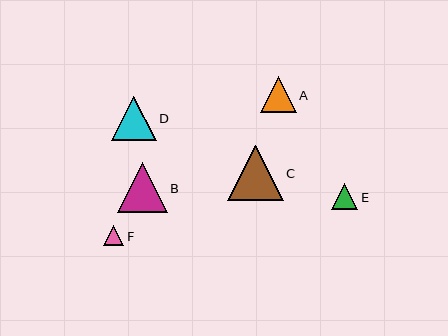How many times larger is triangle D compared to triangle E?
Triangle D is approximately 1.7 times the size of triangle E.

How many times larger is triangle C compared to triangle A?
Triangle C is approximately 1.5 times the size of triangle A.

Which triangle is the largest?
Triangle C is the largest with a size of approximately 55 pixels.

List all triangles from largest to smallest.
From largest to smallest: C, B, D, A, E, F.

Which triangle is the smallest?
Triangle F is the smallest with a size of approximately 20 pixels.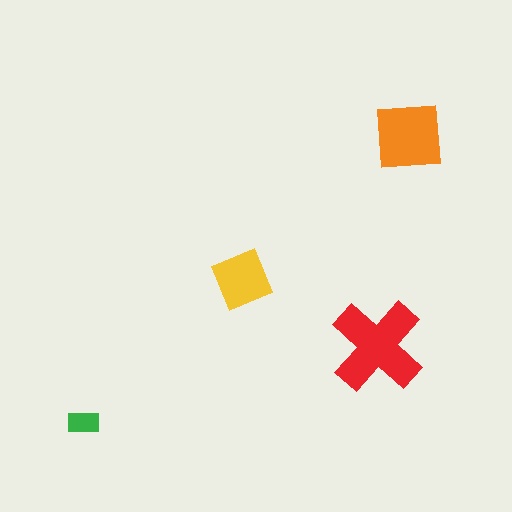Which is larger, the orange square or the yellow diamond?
The orange square.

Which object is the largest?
The red cross.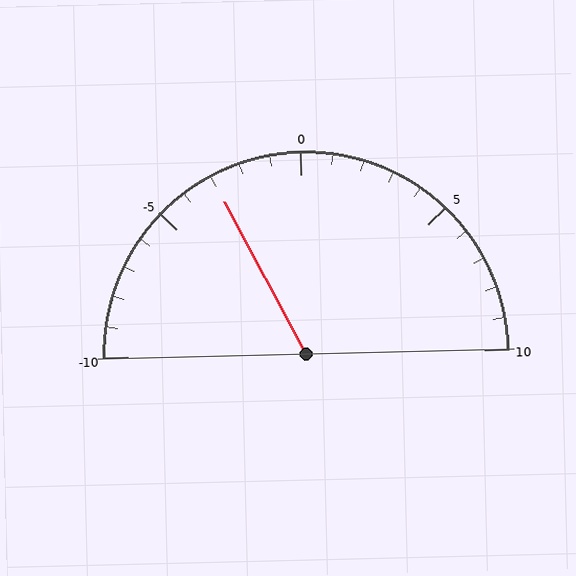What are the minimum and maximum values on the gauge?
The gauge ranges from -10 to 10.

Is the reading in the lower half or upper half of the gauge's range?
The reading is in the lower half of the range (-10 to 10).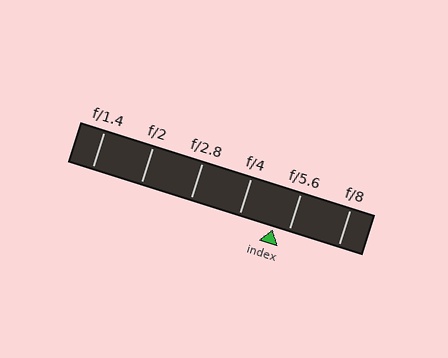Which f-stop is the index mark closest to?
The index mark is closest to f/5.6.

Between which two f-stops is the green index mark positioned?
The index mark is between f/4 and f/5.6.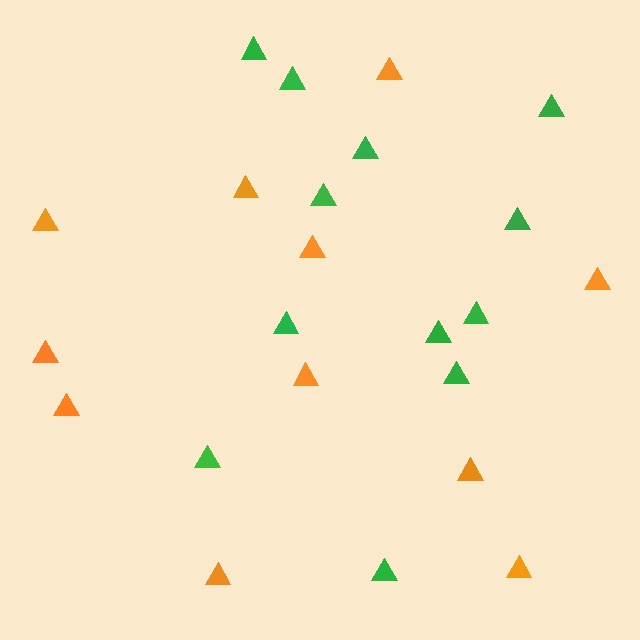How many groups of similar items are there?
There are 2 groups: one group of orange triangles (11) and one group of green triangles (12).